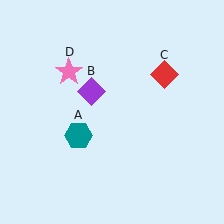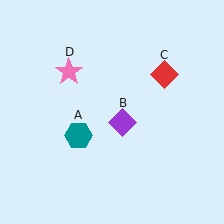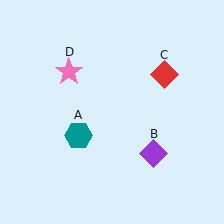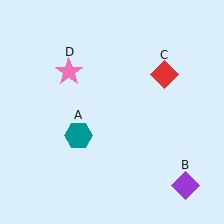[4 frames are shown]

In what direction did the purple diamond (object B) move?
The purple diamond (object B) moved down and to the right.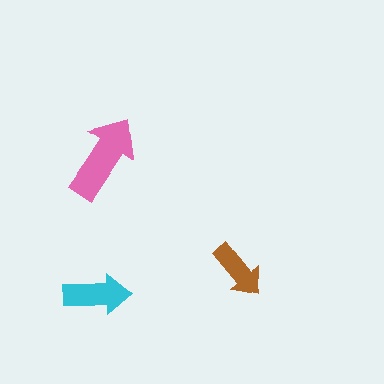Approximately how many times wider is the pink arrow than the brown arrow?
About 1.5 times wider.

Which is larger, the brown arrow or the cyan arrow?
The cyan one.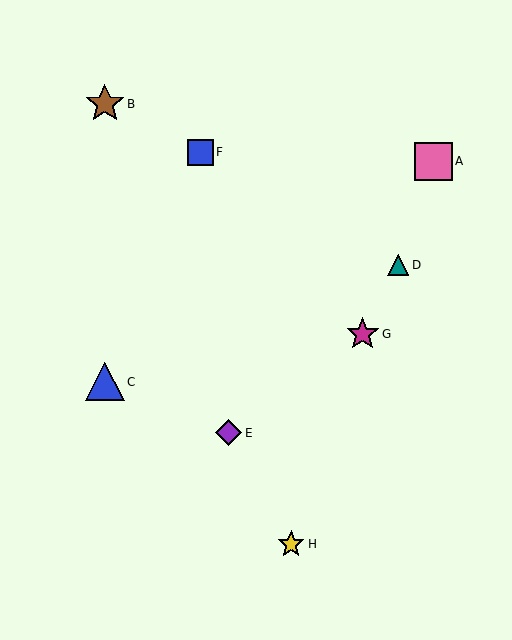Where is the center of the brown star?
The center of the brown star is at (105, 104).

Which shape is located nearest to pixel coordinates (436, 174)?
The pink square (labeled A) at (433, 161) is nearest to that location.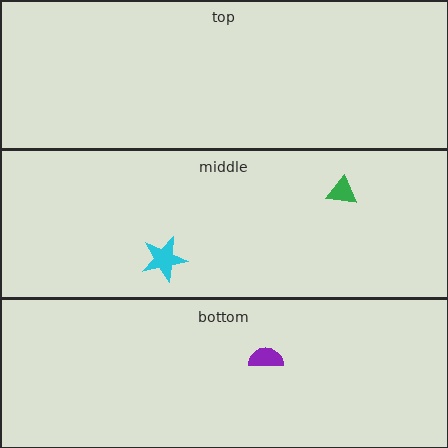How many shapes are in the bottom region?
1.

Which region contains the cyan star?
The middle region.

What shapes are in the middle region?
The cyan star, the green triangle.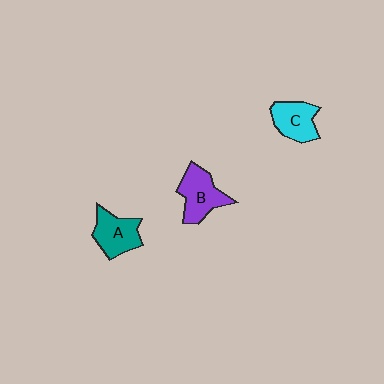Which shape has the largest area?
Shape B (purple).